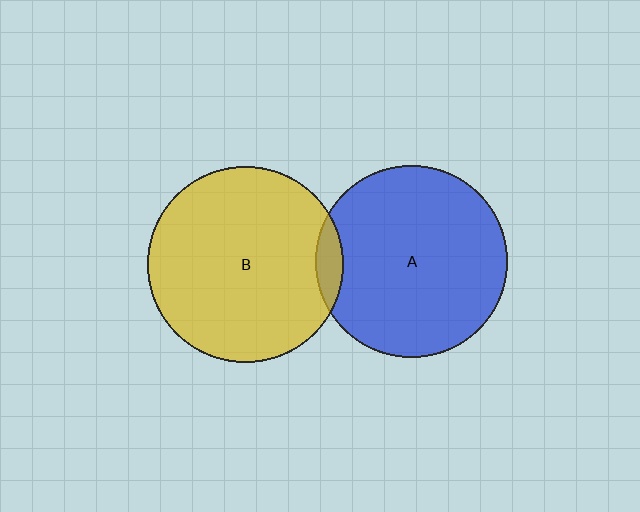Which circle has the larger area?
Circle B (yellow).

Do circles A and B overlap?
Yes.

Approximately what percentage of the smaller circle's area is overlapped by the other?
Approximately 5%.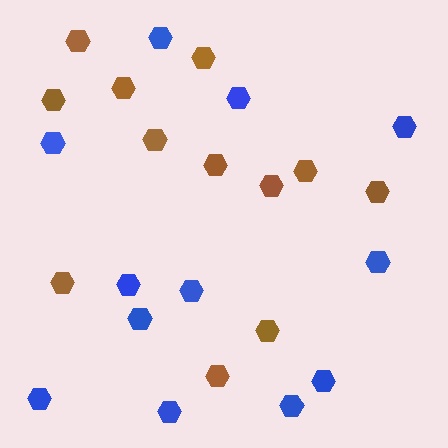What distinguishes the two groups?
There are 2 groups: one group of blue hexagons (12) and one group of brown hexagons (12).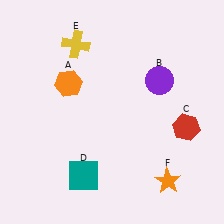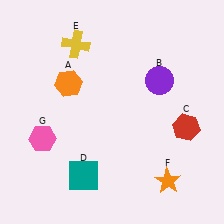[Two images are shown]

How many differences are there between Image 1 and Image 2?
There is 1 difference between the two images.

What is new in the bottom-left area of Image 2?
A pink hexagon (G) was added in the bottom-left area of Image 2.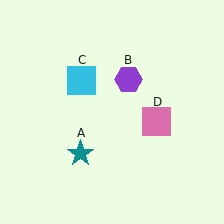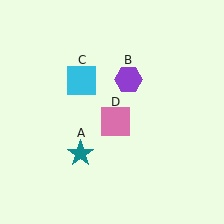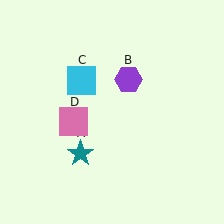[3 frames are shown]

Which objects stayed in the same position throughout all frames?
Teal star (object A) and purple hexagon (object B) and cyan square (object C) remained stationary.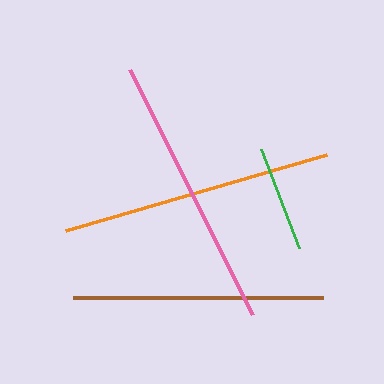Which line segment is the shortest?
The green line is the shortest at approximately 105 pixels.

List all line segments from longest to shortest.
From longest to shortest: pink, orange, brown, green.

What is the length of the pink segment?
The pink segment is approximately 274 pixels long.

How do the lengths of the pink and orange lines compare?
The pink and orange lines are approximately the same length.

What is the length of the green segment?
The green segment is approximately 105 pixels long.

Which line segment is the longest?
The pink line is the longest at approximately 274 pixels.